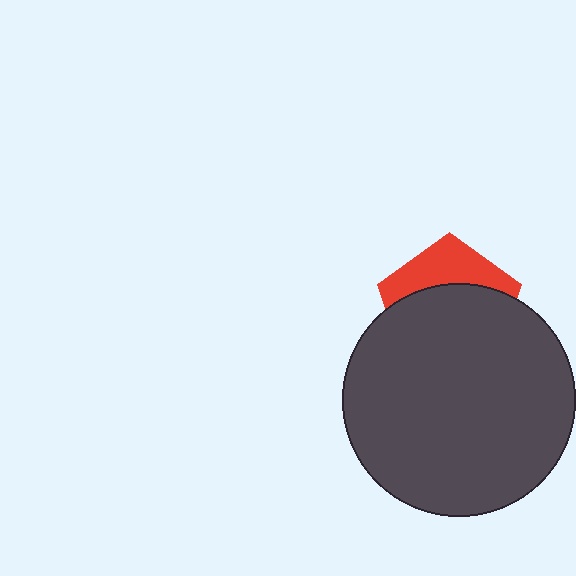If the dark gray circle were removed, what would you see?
You would see the complete red pentagon.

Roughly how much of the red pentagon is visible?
A small part of it is visible (roughly 34%).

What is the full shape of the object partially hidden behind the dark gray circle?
The partially hidden object is a red pentagon.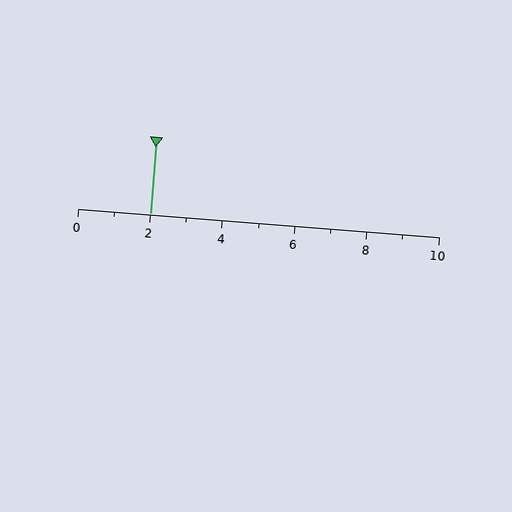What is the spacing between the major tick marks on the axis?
The major ticks are spaced 2 apart.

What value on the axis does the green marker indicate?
The marker indicates approximately 2.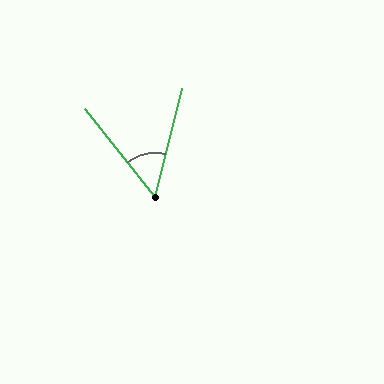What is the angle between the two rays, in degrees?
Approximately 52 degrees.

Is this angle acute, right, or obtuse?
It is acute.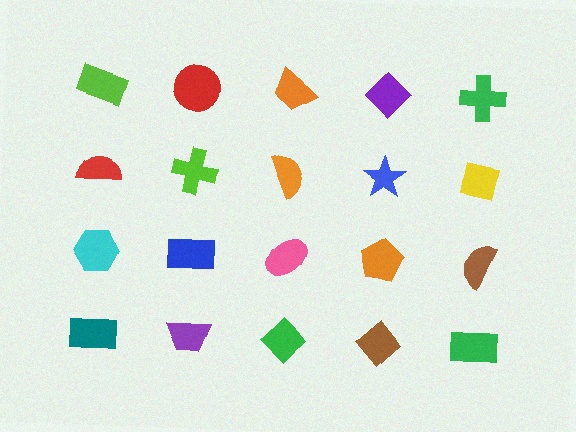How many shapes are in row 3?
5 shapes.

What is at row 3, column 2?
A blue rectangle.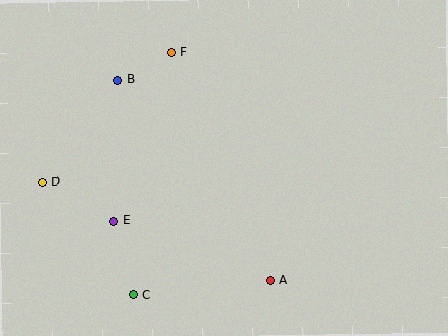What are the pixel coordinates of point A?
Point A is at (270, 280).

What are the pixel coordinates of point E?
Point E is at (114, 221).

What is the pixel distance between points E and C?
The distance between E and C is 77 pixels.